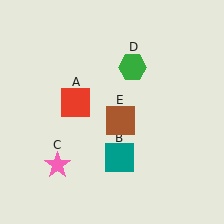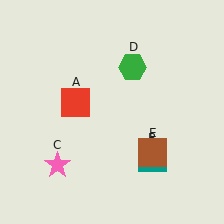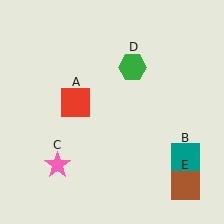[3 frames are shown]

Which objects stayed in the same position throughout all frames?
Red square (object A) and pink star (object C) and green hexagon (object D) remained stationary.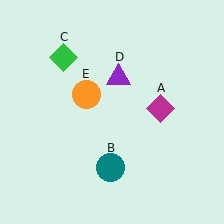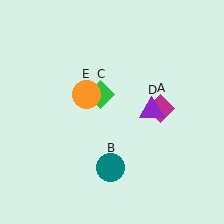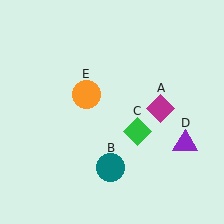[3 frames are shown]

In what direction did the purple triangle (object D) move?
The purple triangle (object D) moved down and to the right.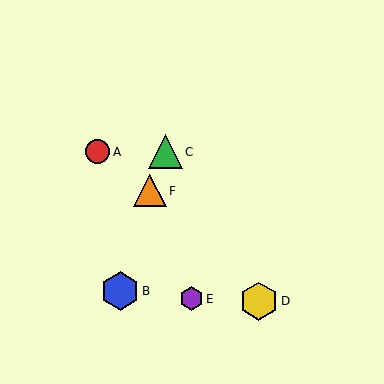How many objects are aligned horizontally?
2 objects (A, C) are aligned horizontally.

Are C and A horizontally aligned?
Yes, both are at y≈152.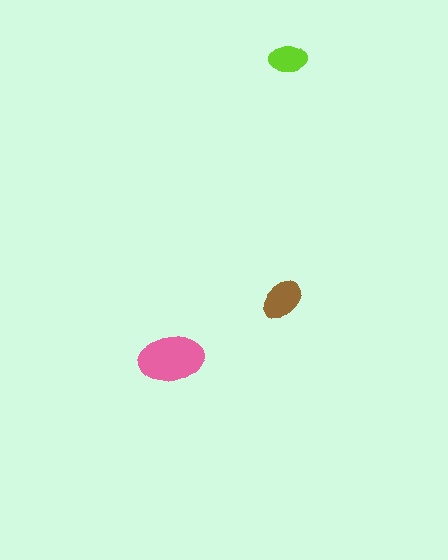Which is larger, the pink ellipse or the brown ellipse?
The pink one.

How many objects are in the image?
There are 3 objects in the image.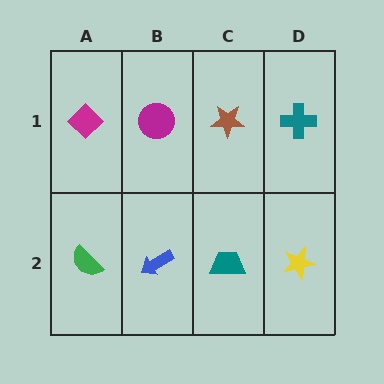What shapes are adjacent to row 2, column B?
A magenta circle (row 1, column B), a green semicircle (row 2, column A), a teal trapezoid (row 2, column C).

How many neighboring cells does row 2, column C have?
3.